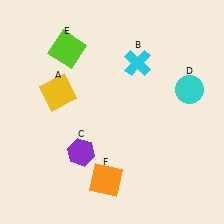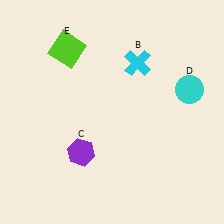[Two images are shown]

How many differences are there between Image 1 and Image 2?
There are 2 differences between the two images.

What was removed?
The orange square (F), the yellow square (A) were removed in Image 2.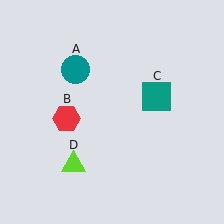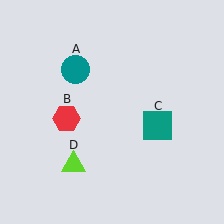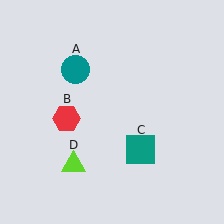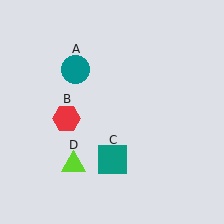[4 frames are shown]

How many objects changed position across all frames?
1 object changed position: teal square (object C).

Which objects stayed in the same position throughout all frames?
Teal circle (object A) and red hexagon (object B) and lime triangle (object D) remained stationary.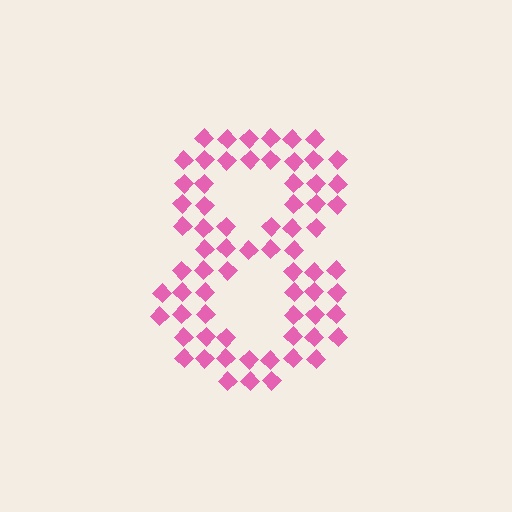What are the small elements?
The small elements are diamonds.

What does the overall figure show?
The overall figure shows the digit 8.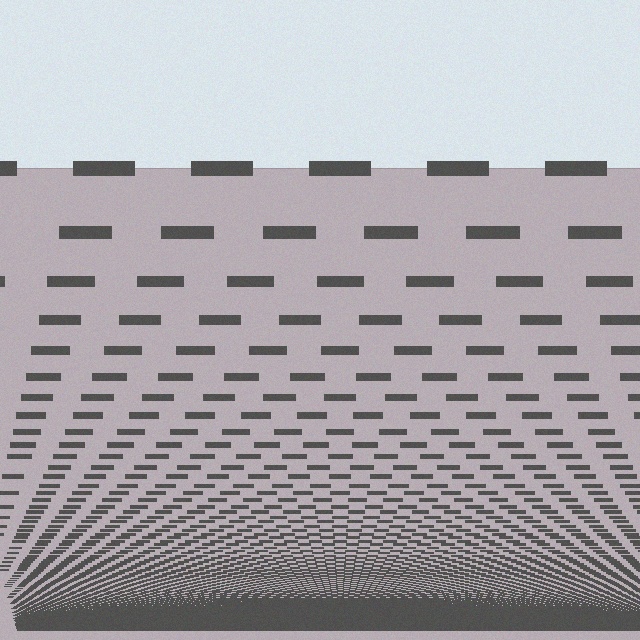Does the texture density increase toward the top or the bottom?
Density increases toward the bottom.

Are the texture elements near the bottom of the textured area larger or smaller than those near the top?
Smaller. The gradient is inverted — elements near the bottom are smaller and denser.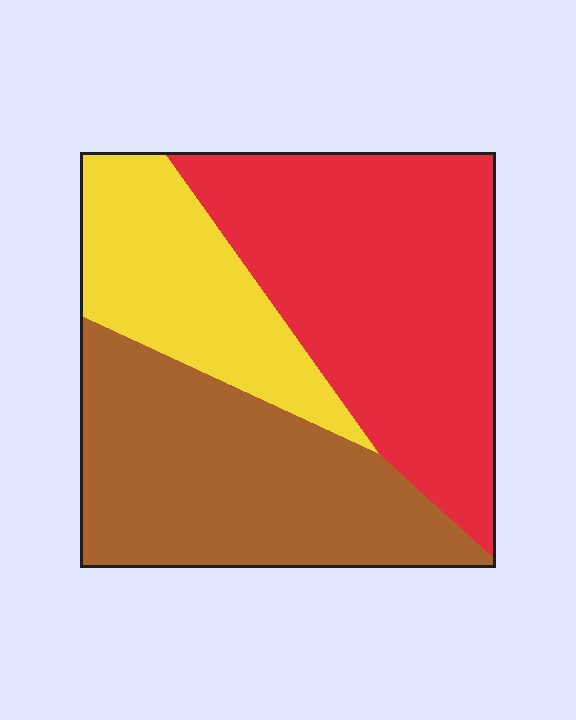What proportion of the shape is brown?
Brown covers roughly 35% of the shape.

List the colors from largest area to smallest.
From largest to smallest: red, brown, yellow.